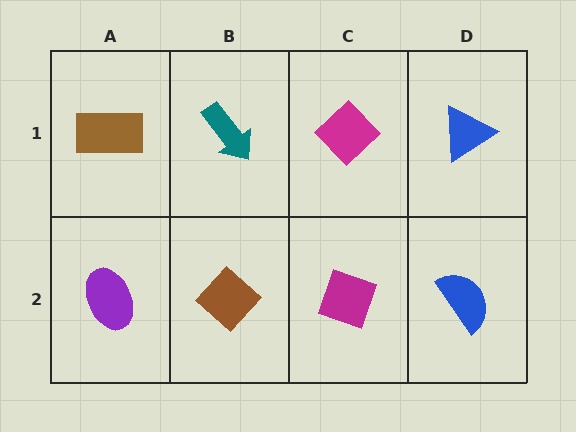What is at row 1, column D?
A blue triangle.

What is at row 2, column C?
A magenta diamond.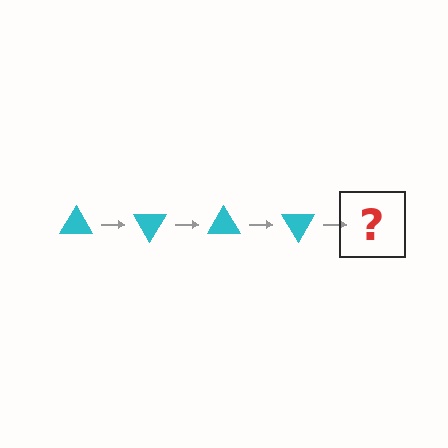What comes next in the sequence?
The next element should be a cyan triangle rotated 240 degrees.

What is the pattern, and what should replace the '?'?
The pattern is that the triangle rotates 60 degrees each step. The '?' should be a cyan triangle rotated 240 degrees.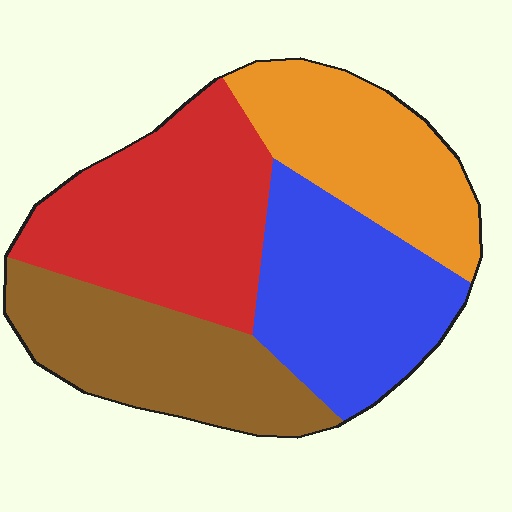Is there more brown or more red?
Red.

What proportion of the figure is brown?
Brown covers roughly 25% of the figure.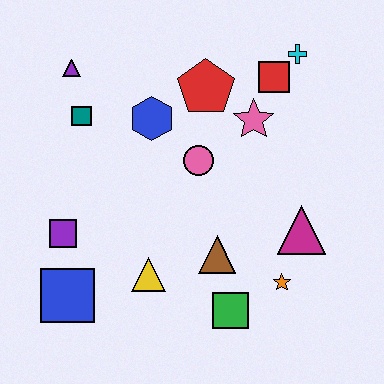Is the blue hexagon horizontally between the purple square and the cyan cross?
Yes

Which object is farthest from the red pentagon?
The blue square is farthest from the red pentagon.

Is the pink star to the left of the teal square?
No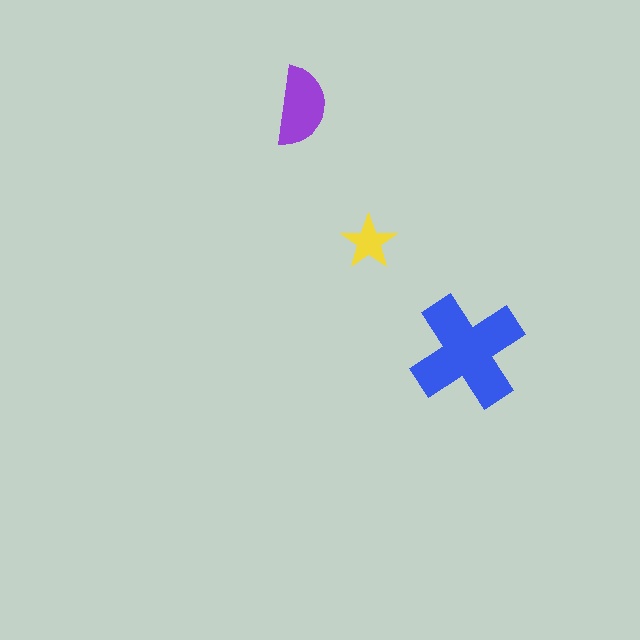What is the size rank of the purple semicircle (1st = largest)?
2nd.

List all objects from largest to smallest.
The blue cross, the purple semicircle, the yellow star.